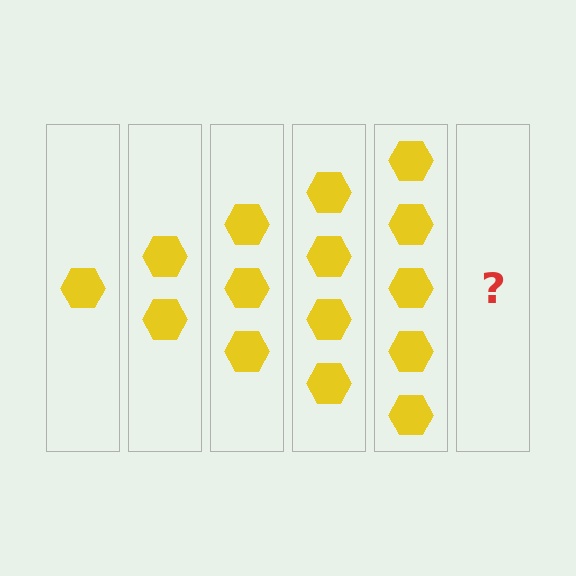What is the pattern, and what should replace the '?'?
The pattern is that each step adds one more hexagon. The '?' should be 6 hexagons.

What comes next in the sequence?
The next element should be 6 hexagons.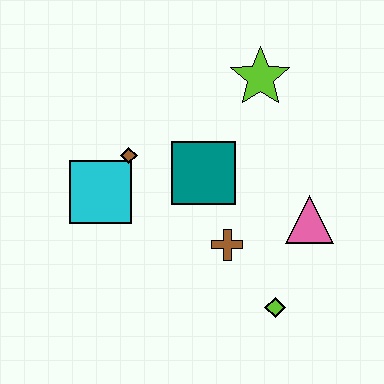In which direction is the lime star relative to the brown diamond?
The lime star is to the right of the brown diamond.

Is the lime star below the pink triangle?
No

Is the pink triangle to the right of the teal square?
Yes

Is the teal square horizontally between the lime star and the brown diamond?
Yes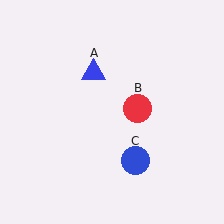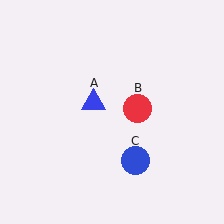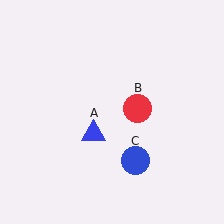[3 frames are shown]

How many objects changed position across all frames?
1 object changed position: blue triangle (object A).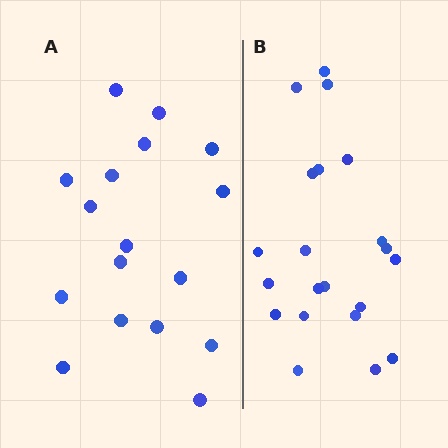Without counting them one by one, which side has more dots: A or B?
Region B (the right region) has more dots.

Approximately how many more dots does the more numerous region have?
Region B has about 4 more dots than region A.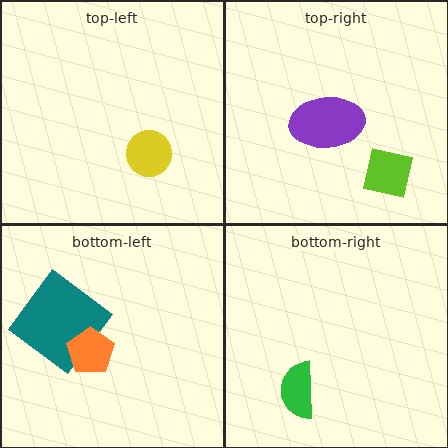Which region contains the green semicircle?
The bottom-right region.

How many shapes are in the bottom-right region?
1.